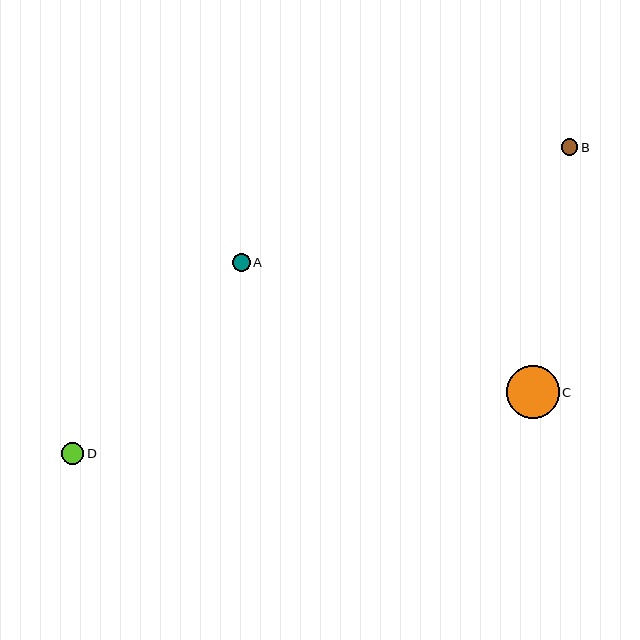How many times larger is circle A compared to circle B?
Circle A is approximately 1.1 times the size of circle B.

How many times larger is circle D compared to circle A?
Circle D is approximately 1.2 times the size of circle A.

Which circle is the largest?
Circle C is the largest with a size of approximately 53 pixels.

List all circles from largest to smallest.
From largest to smallest: C, D, A, B.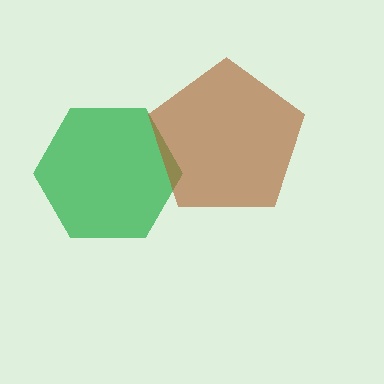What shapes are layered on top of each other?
The layered shapes are: a green hexagon, a brown pentagon.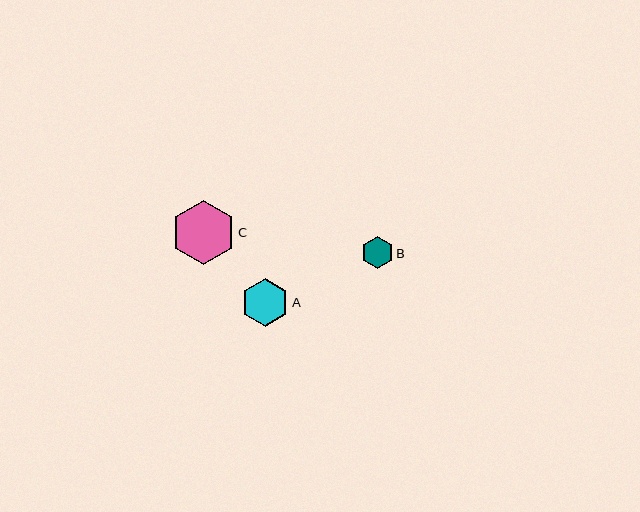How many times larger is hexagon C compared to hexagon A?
Hexagon C is approximately 1.3 times the size of hexagon A.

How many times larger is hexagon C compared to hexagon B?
Hexagon C is approximately 2.0 times the size of hexagon B.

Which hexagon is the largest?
Hexagon C is the largest with a size of approximately 64 pixels.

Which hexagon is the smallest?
Hexagon B is the smallest with a size of approximately 32 pixels.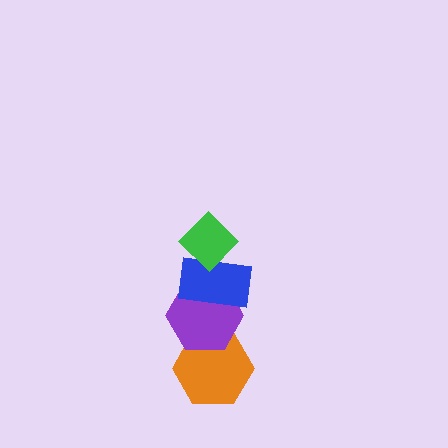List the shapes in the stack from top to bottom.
From top to bottom: the green diamond, the blue rectangle, the purple hexagon, the orange hexagon.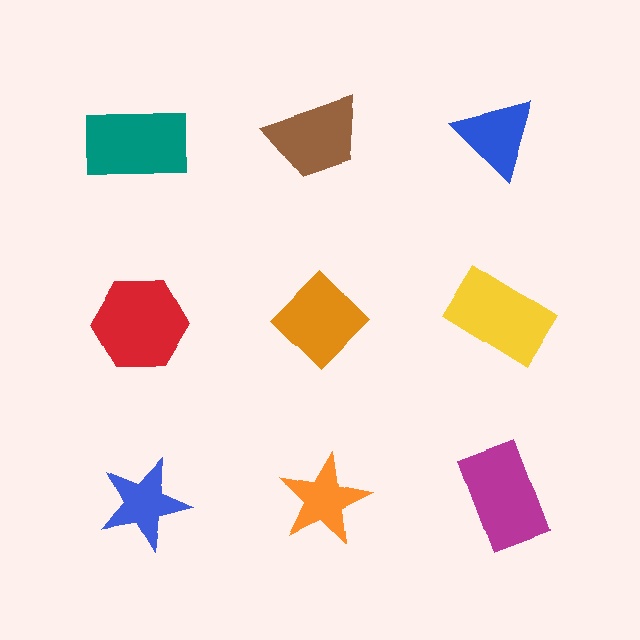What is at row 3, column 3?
A magenta rectangle.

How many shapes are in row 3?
3 shapes.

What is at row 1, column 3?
A blue triangle.